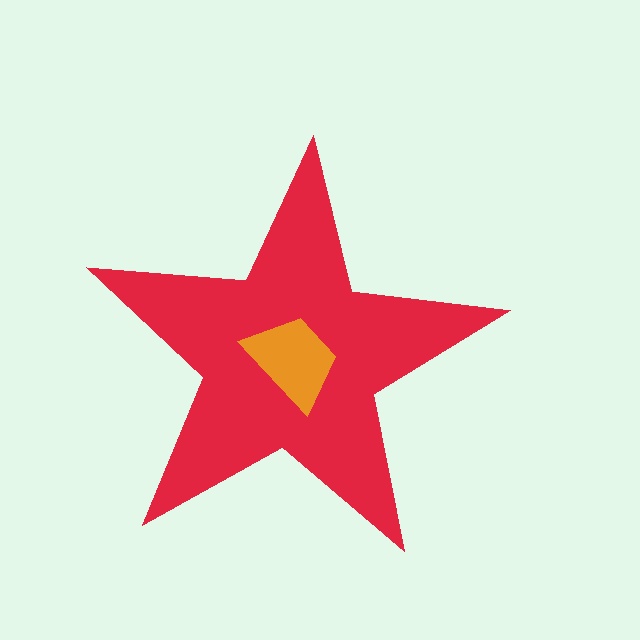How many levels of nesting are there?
2.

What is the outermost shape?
The red star.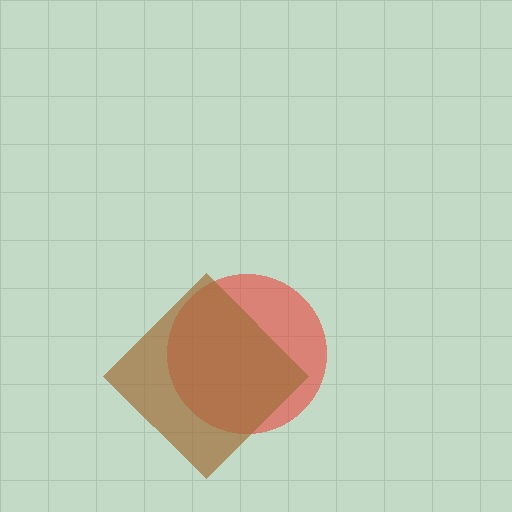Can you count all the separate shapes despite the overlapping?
Yes, there are 2 separate shapes.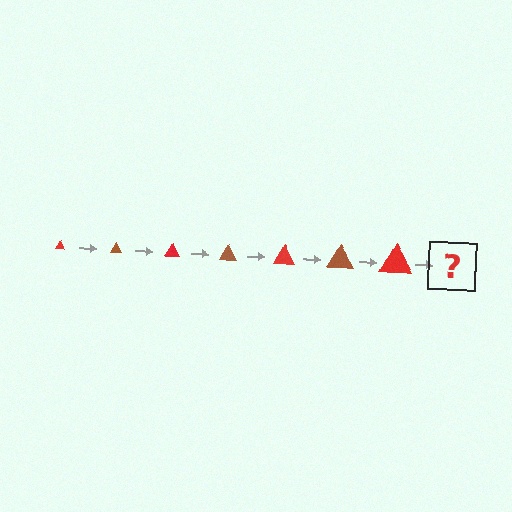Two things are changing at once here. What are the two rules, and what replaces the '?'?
The two rules are that the triangle grows larger each step and the color cycles through red and brown. The '?' should be a brown triangle, larger than the previous one.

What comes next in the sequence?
The next element should be a brown triangle, larger than the previous one.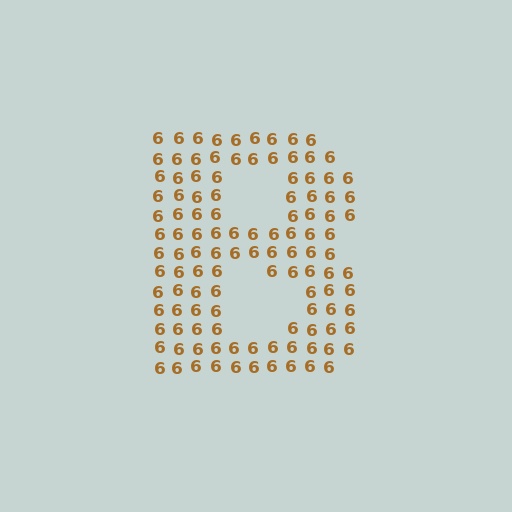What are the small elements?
The small elements are digit 6's.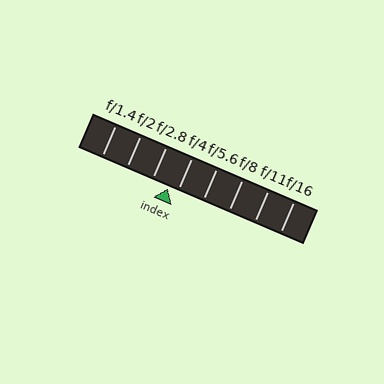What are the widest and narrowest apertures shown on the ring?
The widest aperture shown is f/1.4 and the narrowest is f/16.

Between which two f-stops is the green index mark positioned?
The index mark is between f/2.8 and f/4.